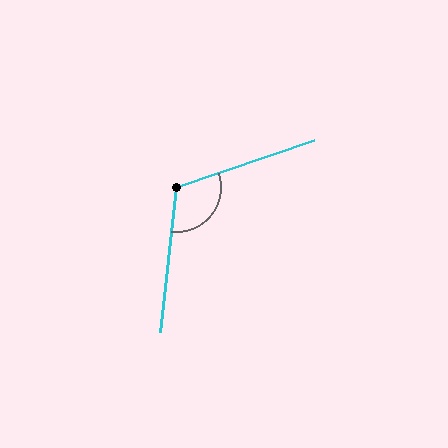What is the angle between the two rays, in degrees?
Approximately 115 degrees.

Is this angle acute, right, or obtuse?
It is obtuse.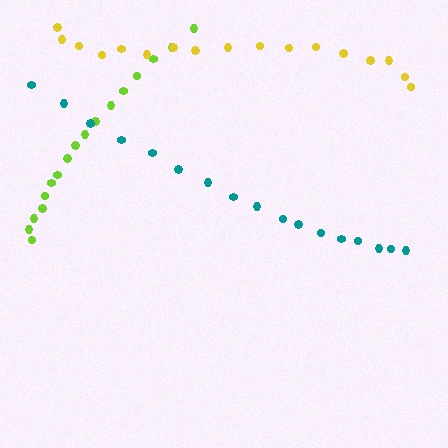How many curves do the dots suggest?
There are 3 distinct paths.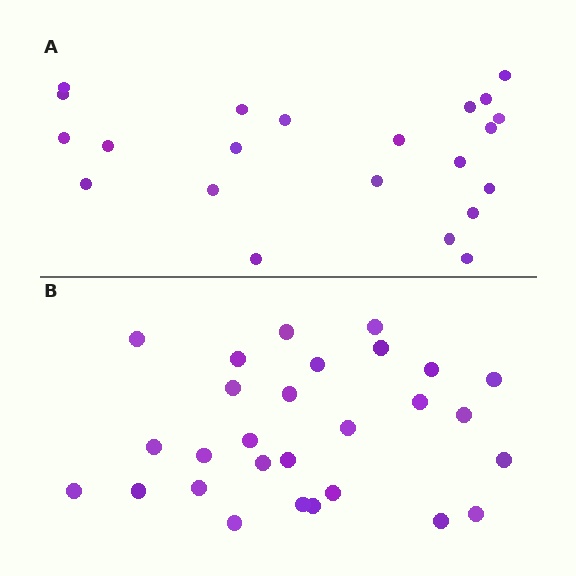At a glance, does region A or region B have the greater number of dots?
Region B (the bottom region) has more dots.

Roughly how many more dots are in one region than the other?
Region B has about 6 more dots than region A.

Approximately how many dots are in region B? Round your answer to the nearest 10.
About 30 dots. (The exact count is 28, which rounds to 30.)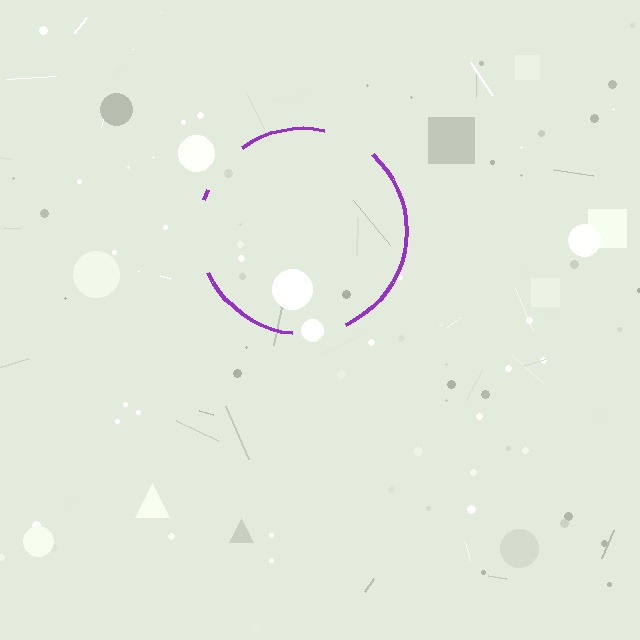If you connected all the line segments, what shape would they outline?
They would outline a circle.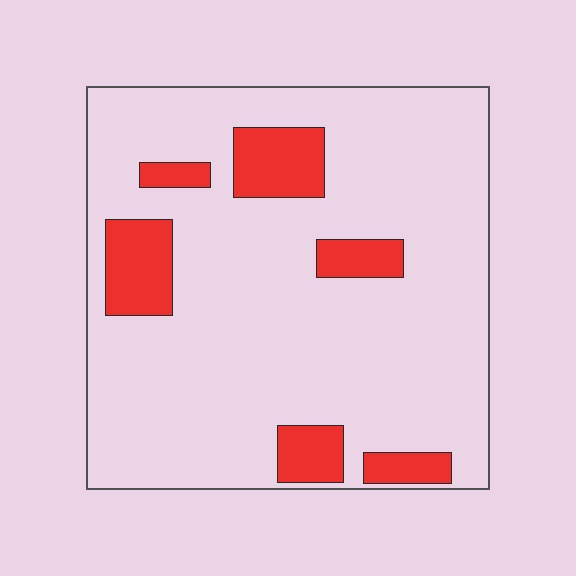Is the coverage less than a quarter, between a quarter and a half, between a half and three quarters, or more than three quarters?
Less than a quarter.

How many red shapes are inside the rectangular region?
6.